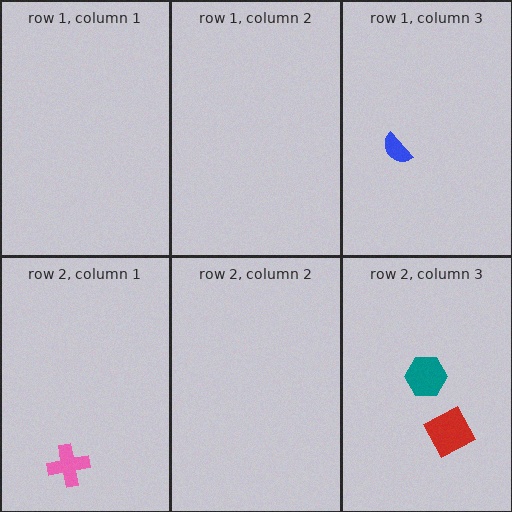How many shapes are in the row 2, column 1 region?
1.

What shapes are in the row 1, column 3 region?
The blue semicircle.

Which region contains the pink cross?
The row 2, column 1 region.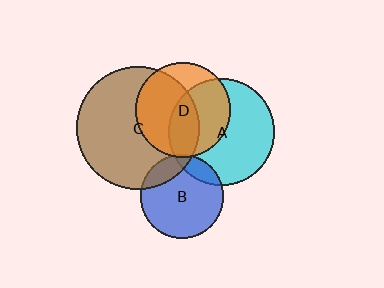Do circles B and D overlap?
Yes.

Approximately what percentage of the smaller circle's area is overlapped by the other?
Approximately 5%.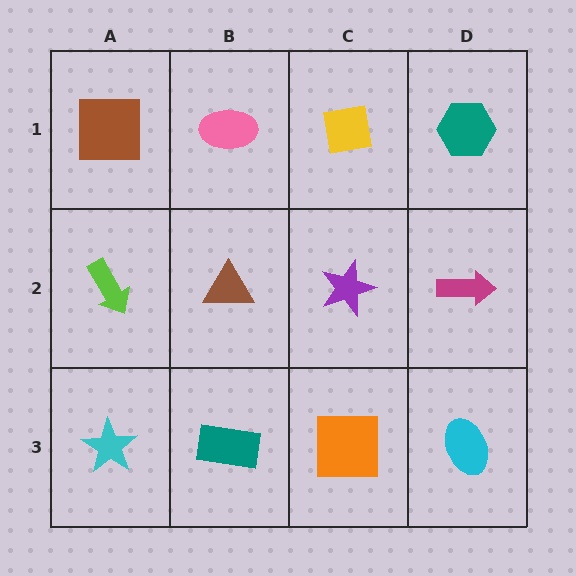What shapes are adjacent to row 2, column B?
A pink ellipse (row 1, column B), a teal rectangle (row 3, column B), a lime arrow (row 2, column A), a purple star (row 2, column C).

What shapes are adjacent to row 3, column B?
A brown triangle (row 2, column B), a cyan star (row 3, column A), an orange square (row 3, column C).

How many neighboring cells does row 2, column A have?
3.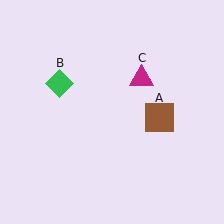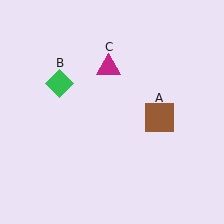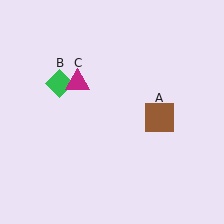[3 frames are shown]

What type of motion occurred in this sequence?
The magenta triangle (object C) rotated counterclockwise around the center of the scene.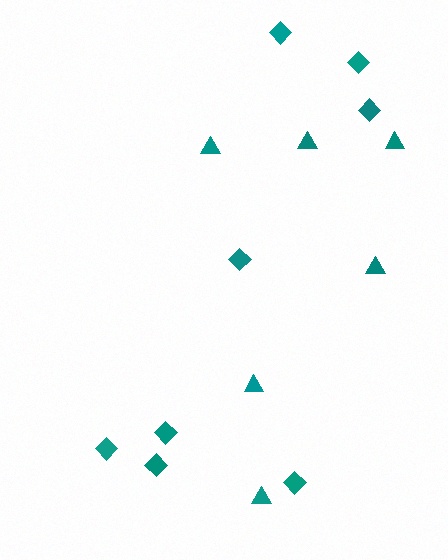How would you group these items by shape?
There are 2 groups: one group of triangles (6) and one group of diamonds (8).